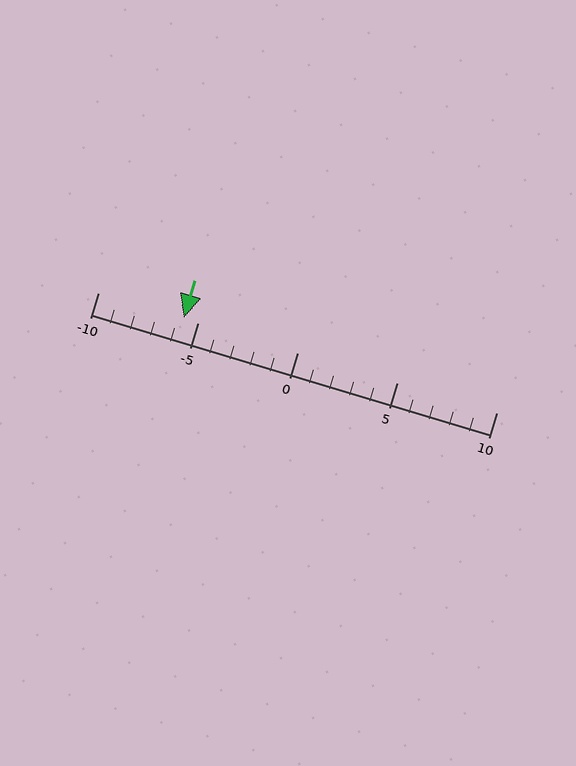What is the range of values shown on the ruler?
The ruler shows values from -10 to 10.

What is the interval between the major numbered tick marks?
The major tick marks are spaced 5 units apart.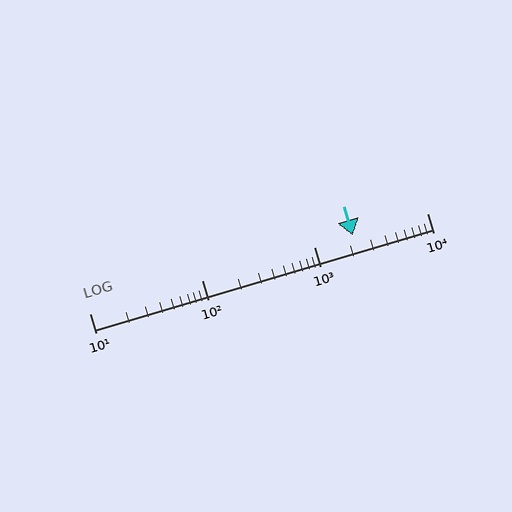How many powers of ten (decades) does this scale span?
The scale spans 3 decades, from 10 to 10000.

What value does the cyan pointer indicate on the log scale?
The pointer indicates approximately 2200.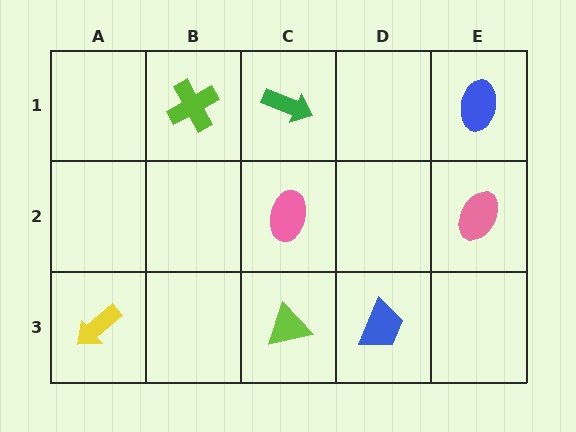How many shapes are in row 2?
2 shapes.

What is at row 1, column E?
A blue ellipse.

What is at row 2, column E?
A pink ellipse.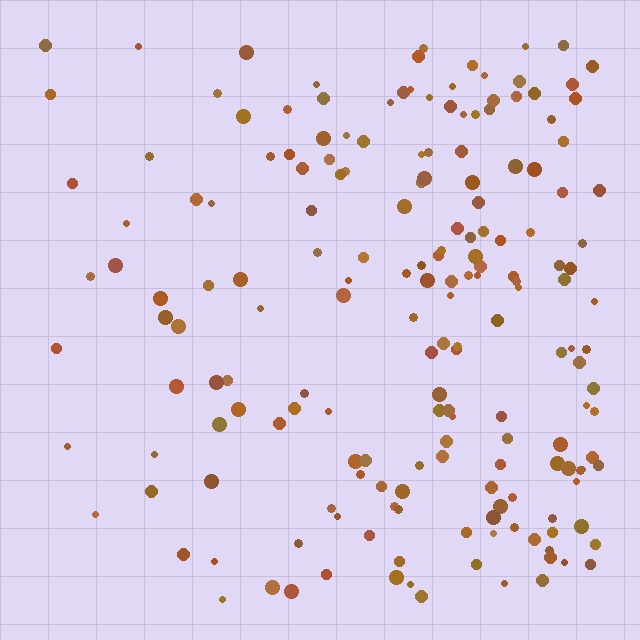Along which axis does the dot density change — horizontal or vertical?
Horizontal.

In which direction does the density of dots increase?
From left to right, with the right side densest.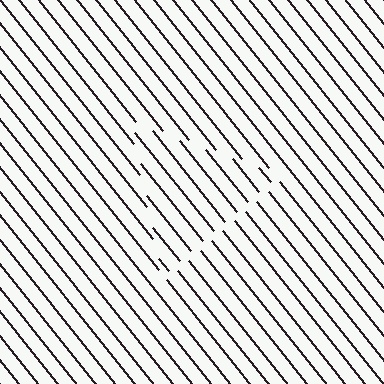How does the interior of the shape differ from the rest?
The interior of the shape contains the same grating, shifted by half a period — the contour is defined by the phase discontinuity where line-ends from the inner and outer gratings abut.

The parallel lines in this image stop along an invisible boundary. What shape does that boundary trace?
An illusory triangle. The interior of the shape contains the same grating, shifted by half a period — the contour is defined by the phase discontinuity where line-ends from the inner and outer gratings abut.